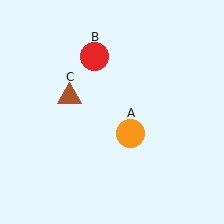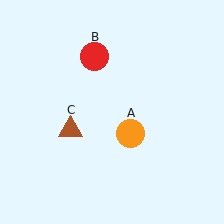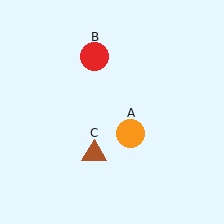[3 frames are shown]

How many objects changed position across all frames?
1 object changed position: brown triangle (object C).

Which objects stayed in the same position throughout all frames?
Orange circle (object A) and red circle (object B) remained stationary.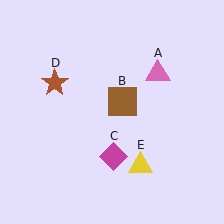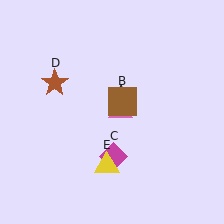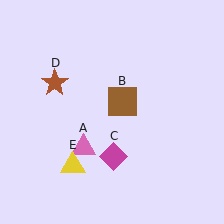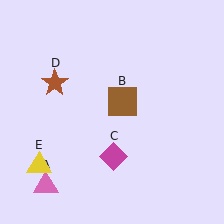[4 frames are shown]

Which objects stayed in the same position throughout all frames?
Brown square (object B) and magenta diamond (object C) and brown star (object D) remained stationary.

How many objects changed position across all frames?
2 objects changed position: pink triangle (object A), yellow triangle (object E).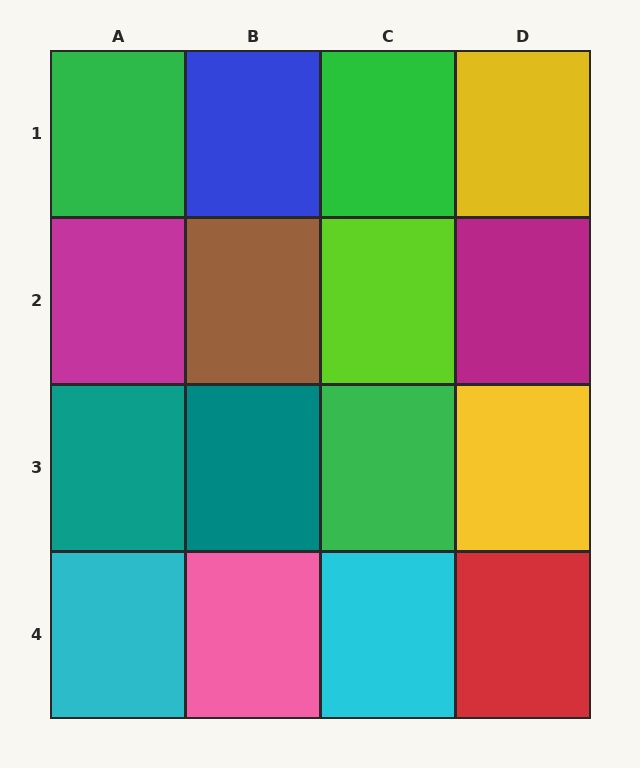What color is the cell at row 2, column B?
Brown.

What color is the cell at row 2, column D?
Magenta.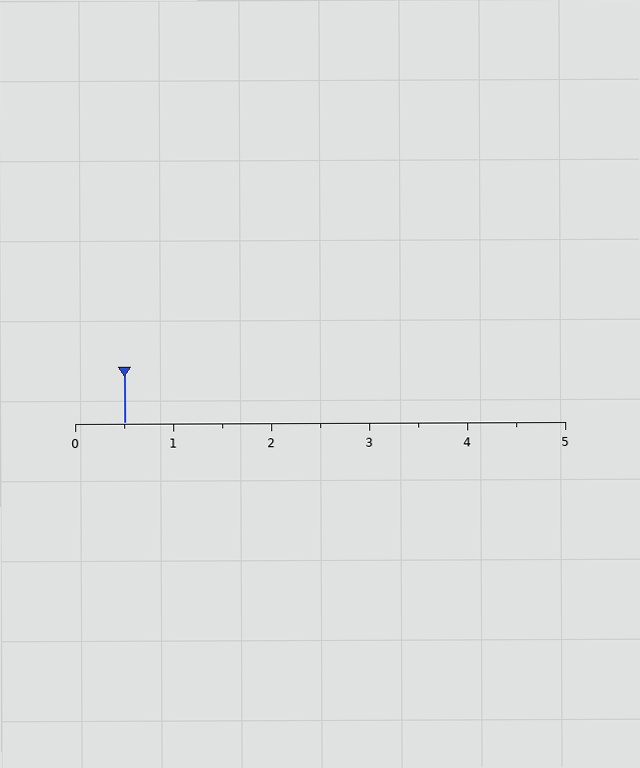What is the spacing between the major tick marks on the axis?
The major ticks are spaced 1 apart.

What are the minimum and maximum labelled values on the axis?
The axis runs from 0 to 5.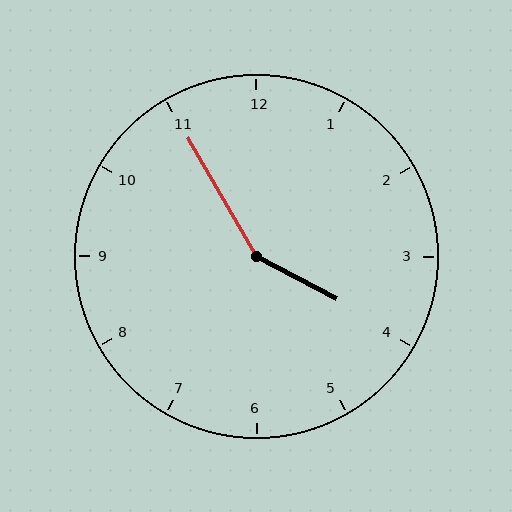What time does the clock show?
3:55.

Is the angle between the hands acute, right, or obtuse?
It is obtuse.